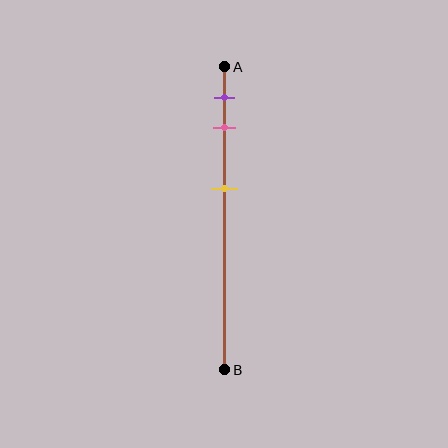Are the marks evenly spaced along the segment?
No, the marks are not evenly spaced.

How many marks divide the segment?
There are 3 marks dividing the segment.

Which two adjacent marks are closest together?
The purple and pink marks are the closest adjacent pair.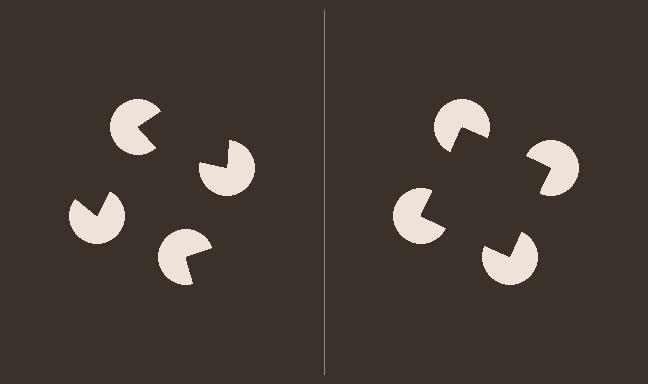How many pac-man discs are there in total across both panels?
8 — 4 on each side.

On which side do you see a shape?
An illusory square appears on the right side. On the left side the wedge cuts are rotated, so no coherent shape forms.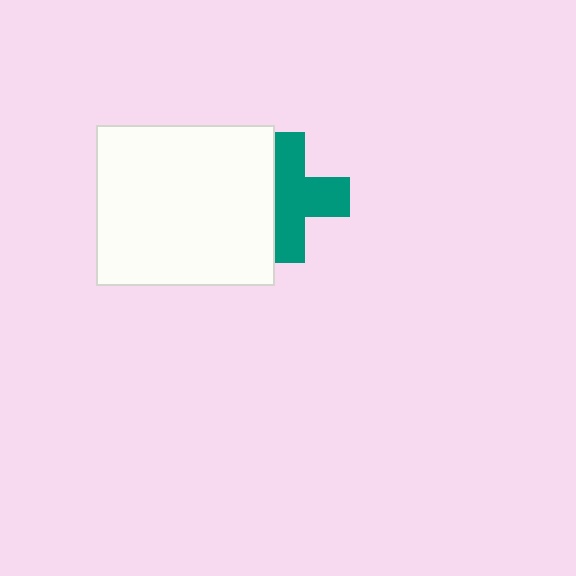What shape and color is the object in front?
The object in front is a white rectangle.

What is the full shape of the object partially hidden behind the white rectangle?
The partially hidden object is a teal cross.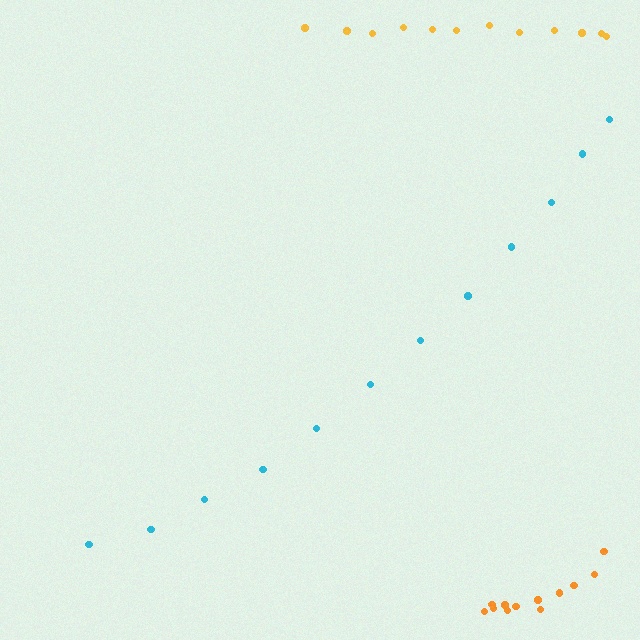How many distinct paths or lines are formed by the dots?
There are 3 distinct paths.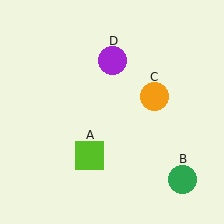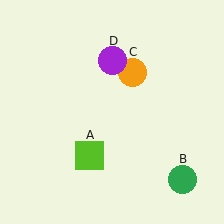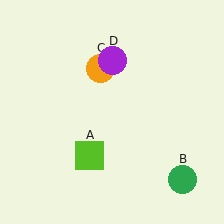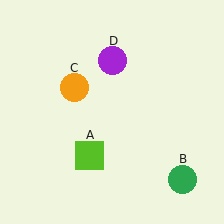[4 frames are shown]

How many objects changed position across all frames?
1 object changed position: orange circle (object C).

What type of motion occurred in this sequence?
The orange circle (object C) rotated counterclockwise around the center of the scene.